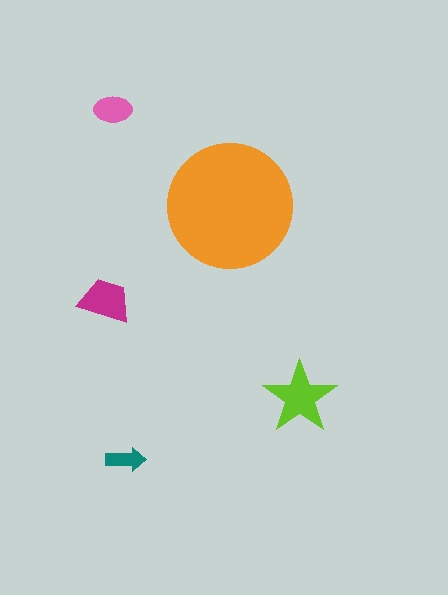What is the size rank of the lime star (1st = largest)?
2nd.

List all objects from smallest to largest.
The teal arrow, the pink ellipse, the magenta trapezoid, the lime star, the orange circle.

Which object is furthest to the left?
The magenta trapezoid is leftmost.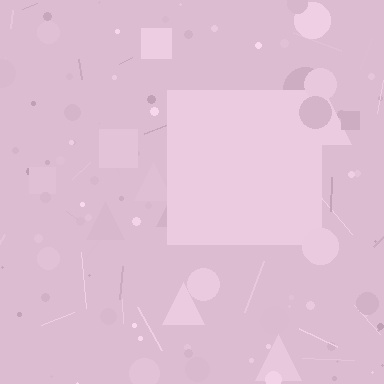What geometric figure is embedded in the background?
A square is embedded in the background.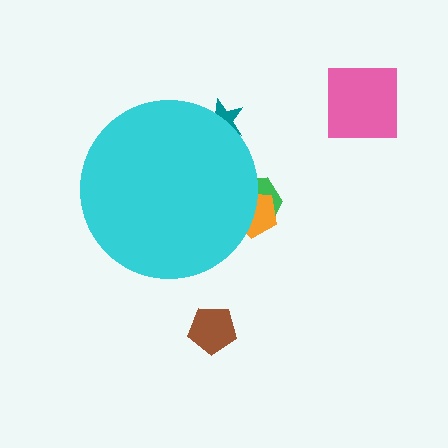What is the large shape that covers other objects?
A cyan circle.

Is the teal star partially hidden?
Yes, the teal star is partially hidden behind the cyan circle.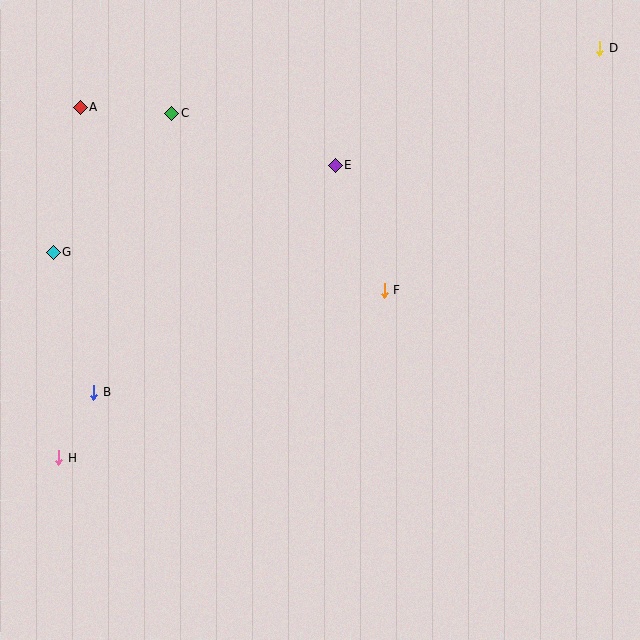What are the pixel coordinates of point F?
Point F is at (384, 290).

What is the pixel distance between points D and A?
The distance between D and A is 523 pixels.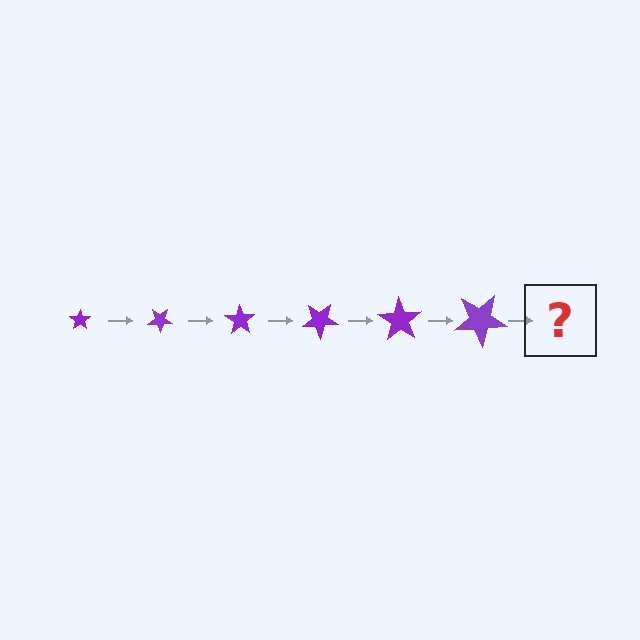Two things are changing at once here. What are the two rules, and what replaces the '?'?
The two rules are that the star grows larger each step and it rotates 35 degrees each step. The '?' should be a star, larger than the previous one and rotated 210 degrees from the start.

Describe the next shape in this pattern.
It should be a star, larger than the previous one and rotated 210 degrees from the start.